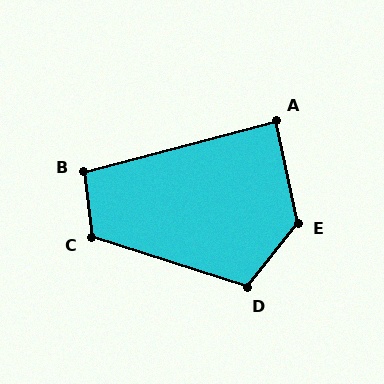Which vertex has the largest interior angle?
E, at approximately 130 degrees.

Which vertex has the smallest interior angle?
A, at approximately 87 degrees.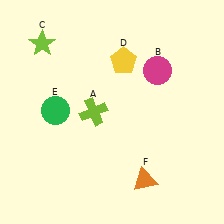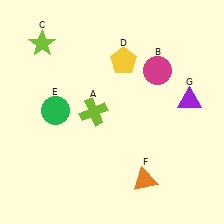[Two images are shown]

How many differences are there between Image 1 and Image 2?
There is 1 difference between the two images.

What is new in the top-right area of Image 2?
A purple triangle (G) was added in the top-right area of Image 2.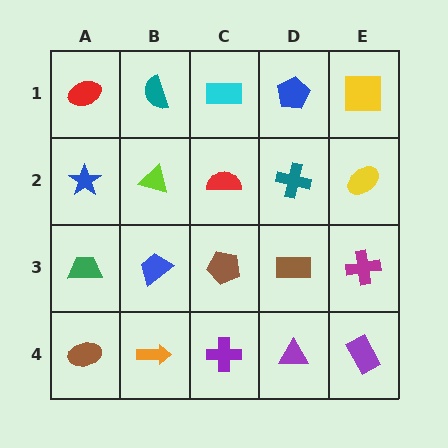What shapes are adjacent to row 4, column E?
A magenta cross (row 3, column E), a purple triangle (row 4, column D).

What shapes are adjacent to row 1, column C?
A red semicircle (row 2, column C), a teal semicircle (row 1, column B), a blue pentagon (row 1, column D).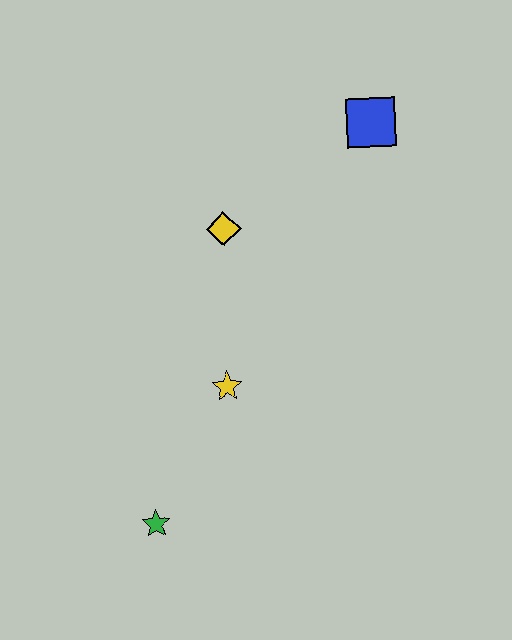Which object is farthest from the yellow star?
The blue square is farthest from the yellow star.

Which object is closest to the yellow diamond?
The yellow star is closest to the yellow diamond.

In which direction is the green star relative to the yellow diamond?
The green star is below the yellow diamond.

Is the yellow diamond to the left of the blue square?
Yes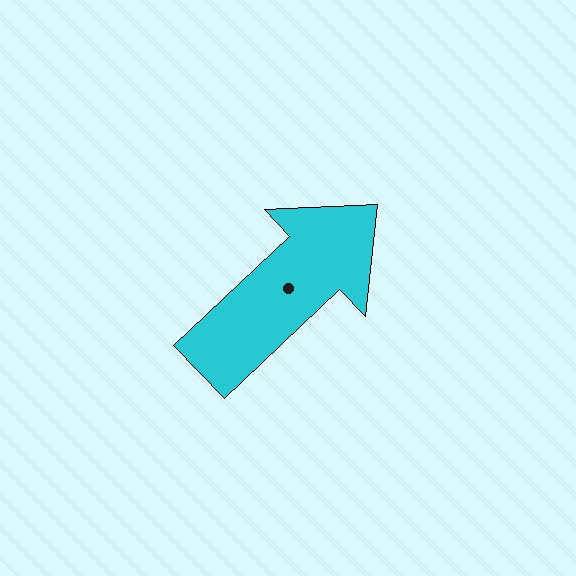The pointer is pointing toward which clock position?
Roughly 2 o'clock.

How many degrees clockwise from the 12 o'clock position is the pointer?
Approximately 47 degrees.